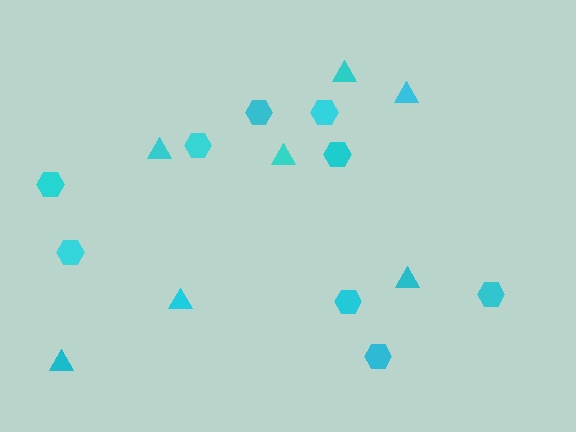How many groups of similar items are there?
There are 2 groups: one group of hexagons (9) and one group of triangles (7).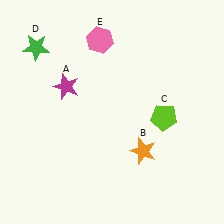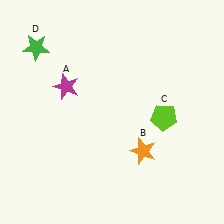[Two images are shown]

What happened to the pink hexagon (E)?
The pink hexagon (E) was removed in Image 2. It was in the top-left area of Image 1.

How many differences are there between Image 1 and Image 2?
There is 1 difference between the two images.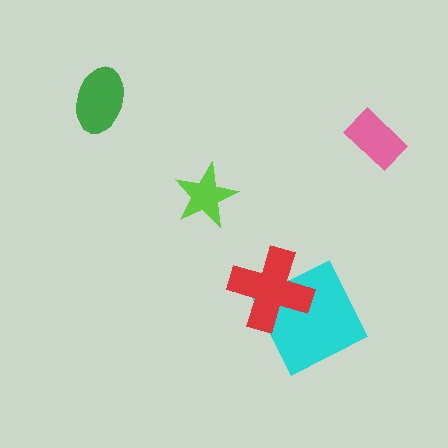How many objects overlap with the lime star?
0 objects overlap with the lime star.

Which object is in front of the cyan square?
The red cross is in front of the cyan square.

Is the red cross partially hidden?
No, no other shape covers it.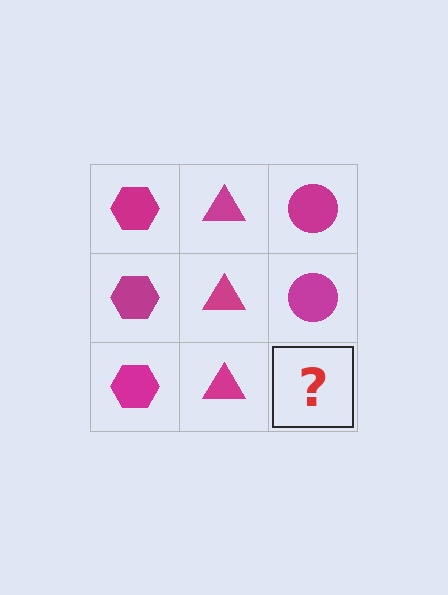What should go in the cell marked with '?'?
The missing cell should contain a magenta circle.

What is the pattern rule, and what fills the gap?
The rule is that each column has a consistent shape. The gap should be filled with a magenta circle.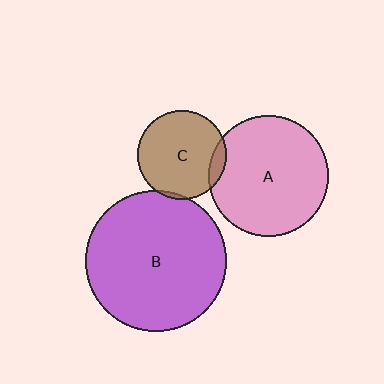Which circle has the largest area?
Circle B (purple).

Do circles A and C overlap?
Yes.